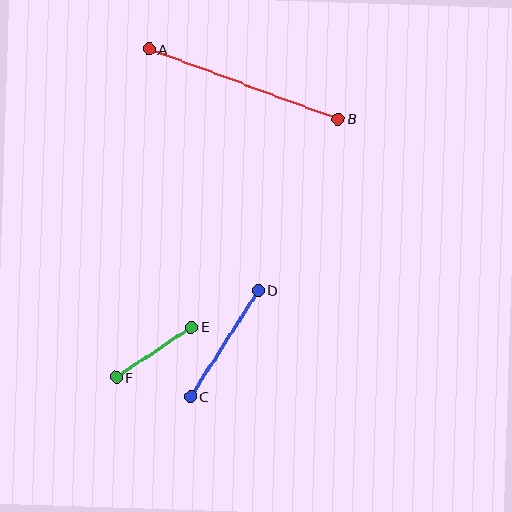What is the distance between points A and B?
The distance is approximately 202 pixels.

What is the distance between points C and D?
The distance is approximately 126 pixels.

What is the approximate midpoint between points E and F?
The midpoint is at approximately (154, 352) pixels.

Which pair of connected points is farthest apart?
Points A and B are farthest apart.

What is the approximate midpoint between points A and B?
The midpoint is at approximately (244, 84) pixels.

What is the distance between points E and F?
The distance is approximately 90 pixels.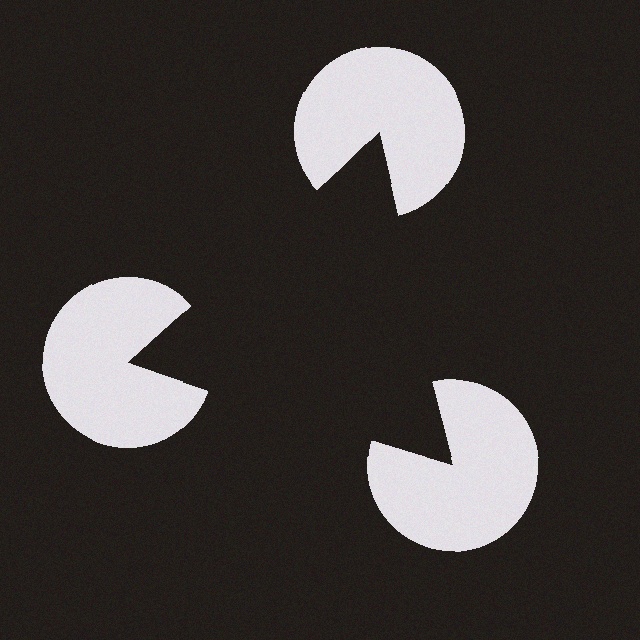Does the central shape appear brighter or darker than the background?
It typically appears slightly darker than the background, even though no actual brightness change is drawn.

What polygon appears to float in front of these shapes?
An illusory triangle — its edges are inferred from the aligned wedge cuts in the pac-man discs, not physically drawn.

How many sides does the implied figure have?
3 sides.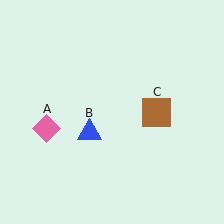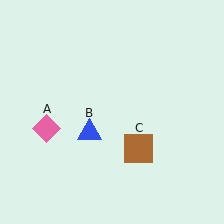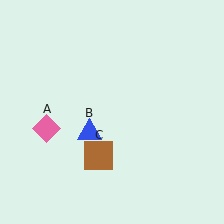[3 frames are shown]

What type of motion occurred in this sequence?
The brown square (object C) rotated clockwise around the center of the scene.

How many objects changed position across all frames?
1 object changed position: brown square (object C).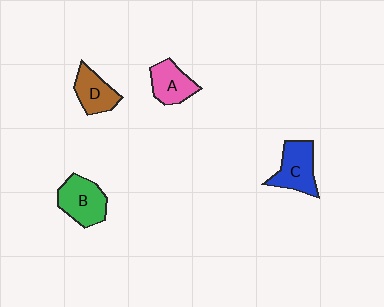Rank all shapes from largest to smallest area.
From largest to smallest: B (green), C (blue), A (pink), D (brown).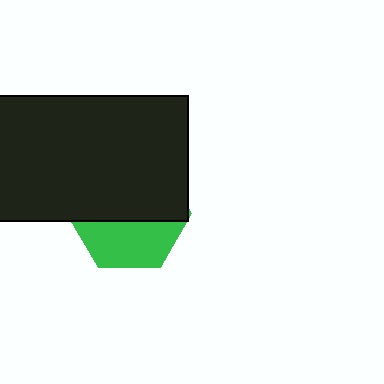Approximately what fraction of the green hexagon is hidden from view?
Roughly 59% of the green hexagon is hidden behind the black rectangle.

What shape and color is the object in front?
The object in front is a black rectangle.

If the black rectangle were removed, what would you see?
You would see the complete green hexagon.